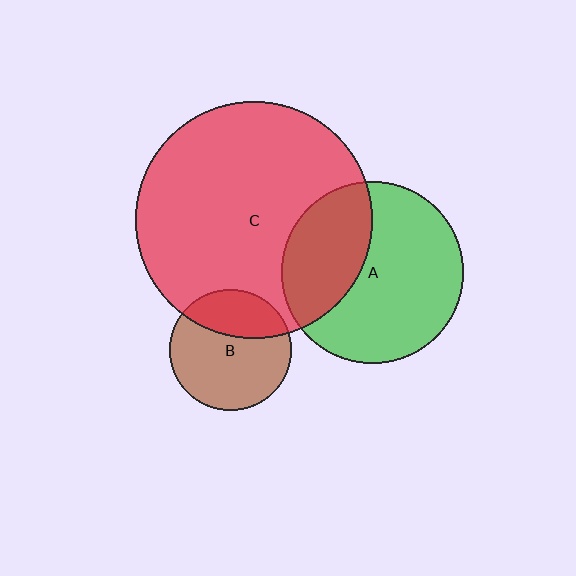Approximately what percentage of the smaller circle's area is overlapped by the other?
Approximately 30%.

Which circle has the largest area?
Circle C (red).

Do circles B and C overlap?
Yes.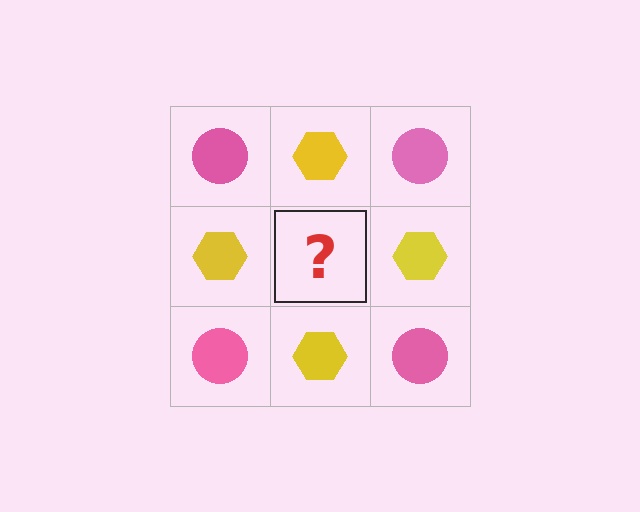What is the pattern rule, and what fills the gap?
The rule is that it alternates pink circle and yellow hexagon in a checkerboard pattern. The gap should be filled with a pink circle.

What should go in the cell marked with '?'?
The missing cell should contain a pink circle.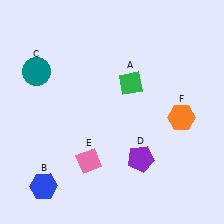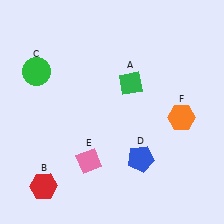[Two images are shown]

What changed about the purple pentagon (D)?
In Image 1, D is purple. In Image 2, it changed to blue.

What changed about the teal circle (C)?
In Image 1, C is teal. In Image 2, it changed to green.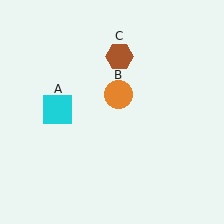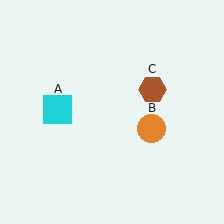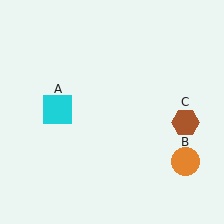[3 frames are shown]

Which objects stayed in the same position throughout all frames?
Cyan square (object A) remained stationary.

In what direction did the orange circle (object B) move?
The orange circle (object B) moved down and to the right.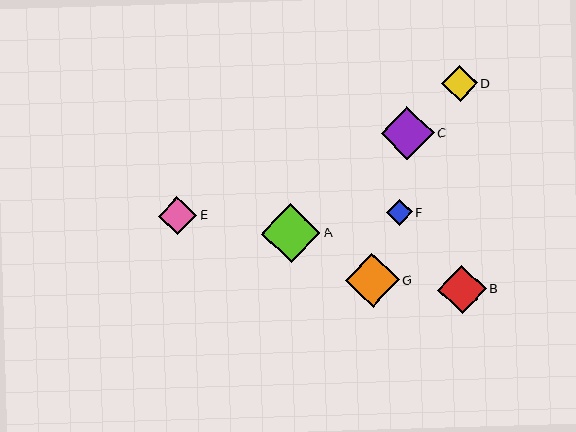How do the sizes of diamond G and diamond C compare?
Diamond G and diamond C are approximately the same size.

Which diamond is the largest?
Diamond A is the largest with a size of approximately 59 pixels.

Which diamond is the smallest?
Diamond F is the smallest with a size of approximately 26 pixels.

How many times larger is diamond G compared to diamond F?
Diamond G is approximately 2.1 times the size of diamond F.